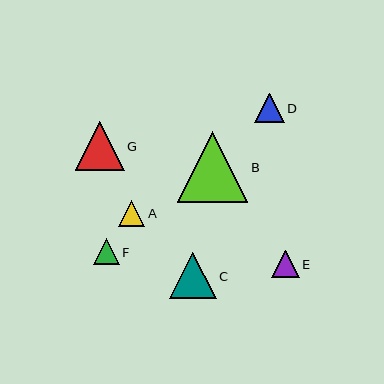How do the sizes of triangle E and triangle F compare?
Triangle E and triangle F are approximately the same size.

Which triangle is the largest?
Triangle B is the largest with a size of approximately 71 pixels.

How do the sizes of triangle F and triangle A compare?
Triangle F and triangle A are approximately the same size.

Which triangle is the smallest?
Triangle A is the smallest with a size of approximately 26 pixels.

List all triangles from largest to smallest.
From largest to smallest: B, G, C, D, E, F, A.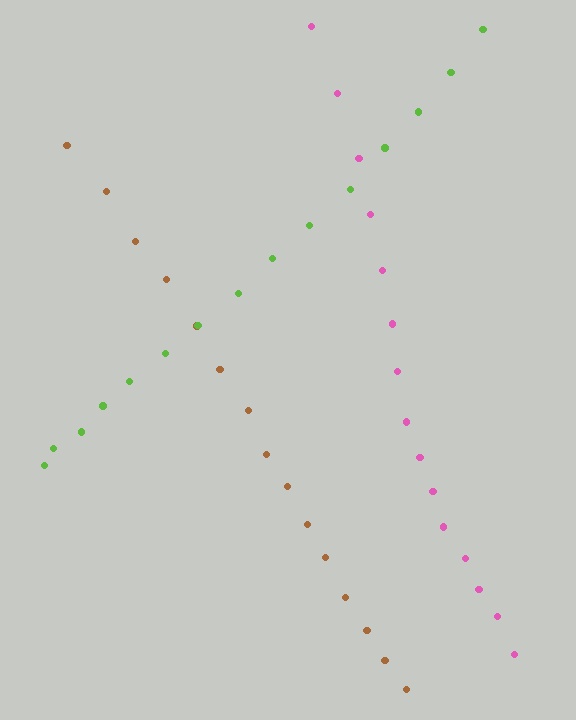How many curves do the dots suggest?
There are 3 distinct paths.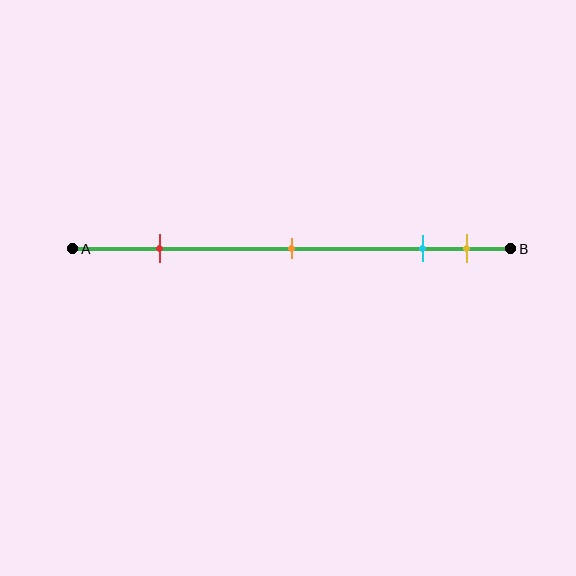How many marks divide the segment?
There are 4 marks dividing the segment.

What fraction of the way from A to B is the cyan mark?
The cyan mark is approximately 80% (0.8) of the way from A to B.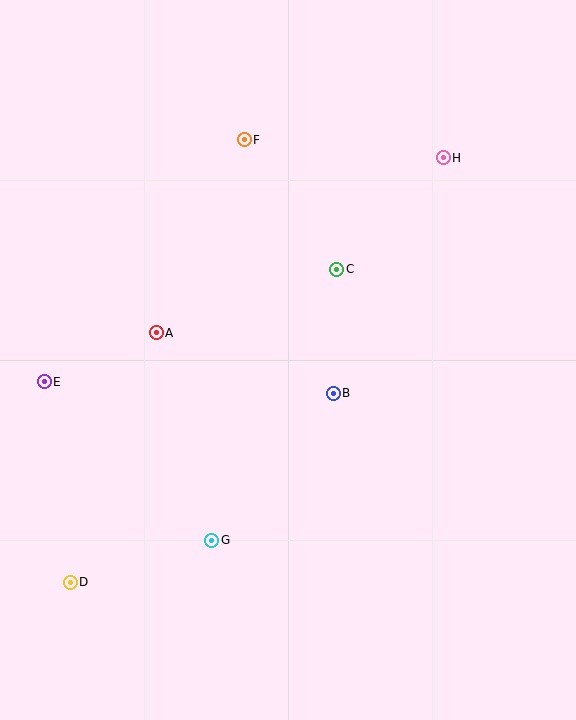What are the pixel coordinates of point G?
Point G is at (212, 540).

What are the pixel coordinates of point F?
Point F is at (244, 140).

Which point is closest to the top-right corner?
Point H is closest to the top-right corner.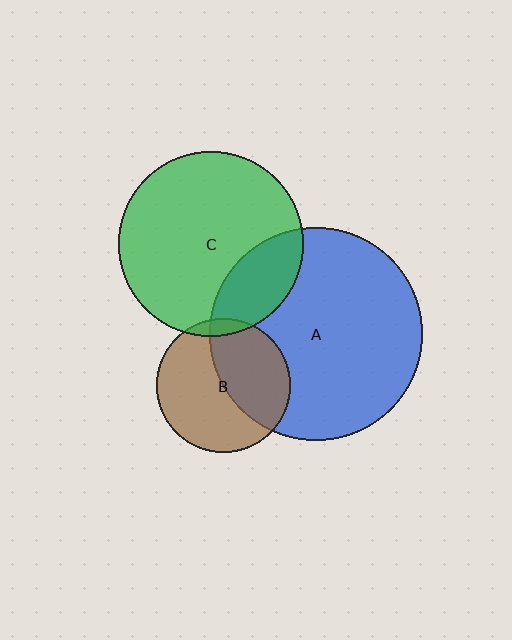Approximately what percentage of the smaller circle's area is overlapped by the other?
Approximately 45%.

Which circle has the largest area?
Circle A (blue).